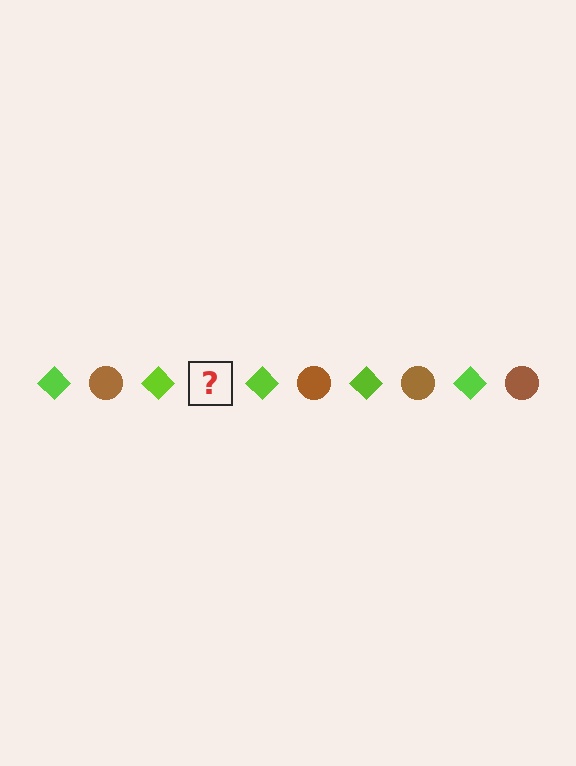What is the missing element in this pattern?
The missing element is a brown circle.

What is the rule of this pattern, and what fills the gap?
The rule is that the pattern alternates between lime diamond and brown circle. The gap should be filled with a brown circle.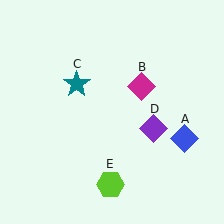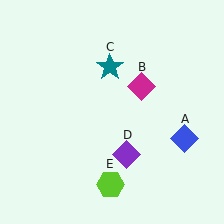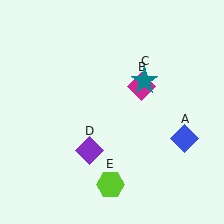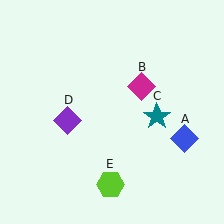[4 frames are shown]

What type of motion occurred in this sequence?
The teal star (object C), purple diamond (object D) rotated clockwise around the center of the scene.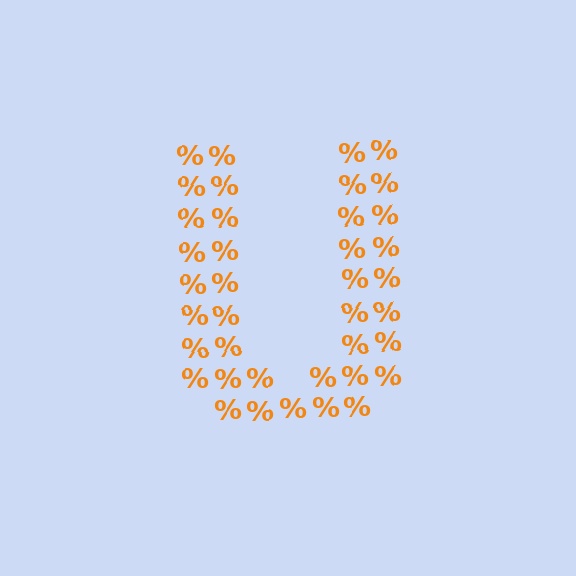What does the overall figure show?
The overall figure shows the letter U.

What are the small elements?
The small elements are percent signs.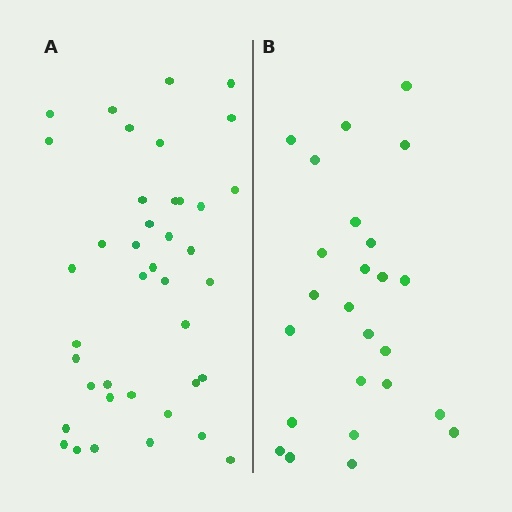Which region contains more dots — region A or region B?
Region A (the left region) has more dots.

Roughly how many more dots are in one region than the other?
Region A has approximately 15 more dots than region B.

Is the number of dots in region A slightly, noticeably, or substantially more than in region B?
Region A has substantially more. The ratio is roughly 1.6 to 1.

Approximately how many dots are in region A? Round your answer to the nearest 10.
About 40 dots.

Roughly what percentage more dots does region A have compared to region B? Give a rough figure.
About 60% more.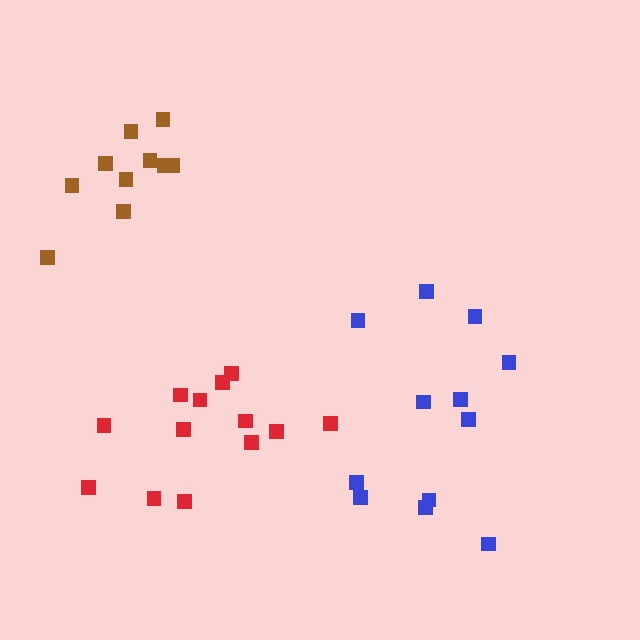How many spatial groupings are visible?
There are 3 spatial groupings.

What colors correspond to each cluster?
The clusters are colored: red, blue, brown.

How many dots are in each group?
Group 1: 13 dots, Group 2: 12 dots, Group 3: 10 dots (35 total).